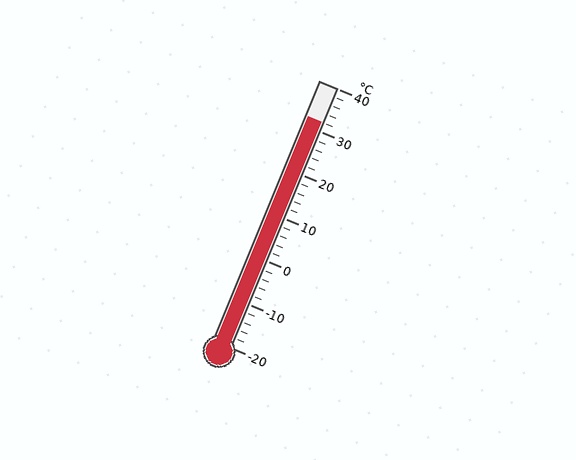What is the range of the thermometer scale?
The thermometer scale ranges from -20°C to 40°C.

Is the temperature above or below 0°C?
The temperature is above 0°C.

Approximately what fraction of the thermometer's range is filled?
The thermometer is filled to approximately 85% of its range.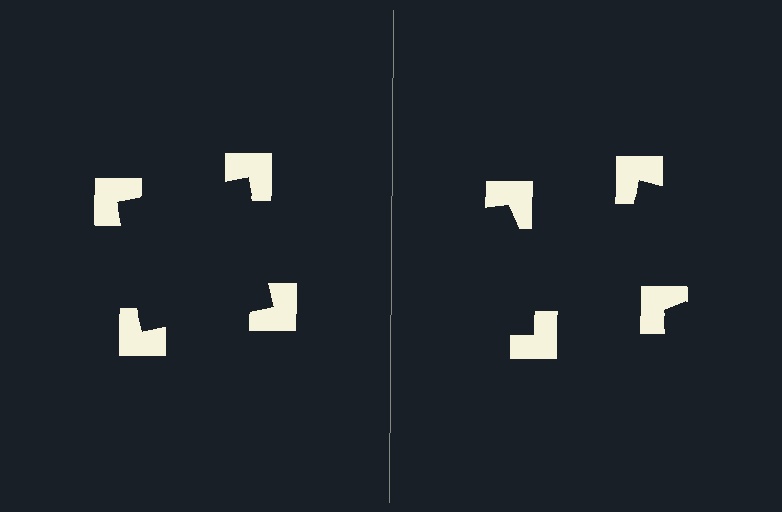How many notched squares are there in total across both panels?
8 — 4 on each side.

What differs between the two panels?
The notched squares are positioned identically on both sides; only the wedge orientations differ. On the left they align to a square; on the right they are misaligned.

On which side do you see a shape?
An illusory square appears on the left side. On the right side the wedge cuts are rotated, so no coherent shape forms.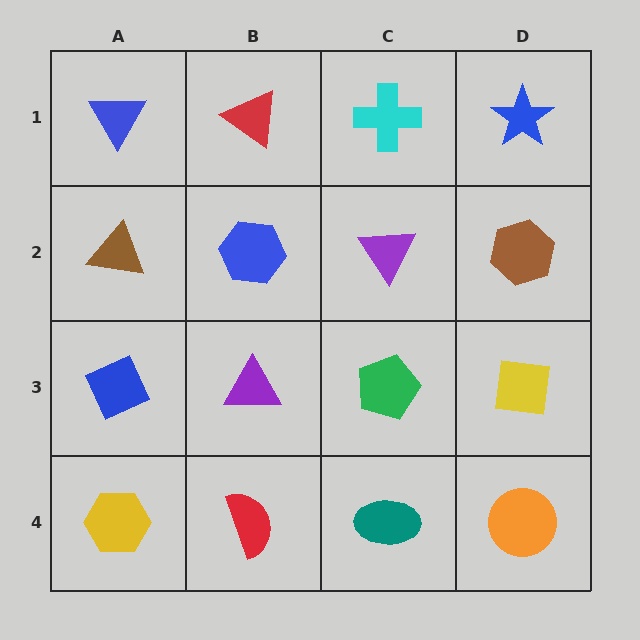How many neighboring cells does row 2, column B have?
4.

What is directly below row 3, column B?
A red semicircle.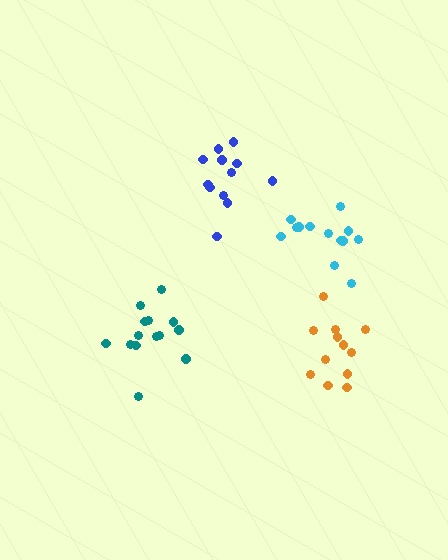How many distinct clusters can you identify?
There are 4 distinct clusters.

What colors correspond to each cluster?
The clusters are colored: orange, blue, cyan, teal.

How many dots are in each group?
Group 1: 12 dots, Group 2: 12 dots, Group 3: 13 dots, Group 4: 14 dots (51 total).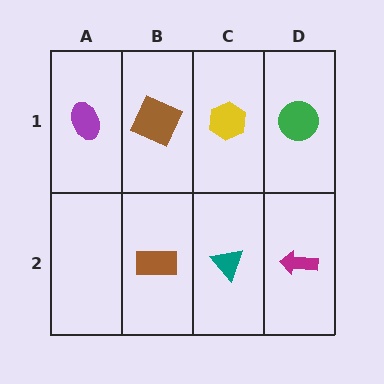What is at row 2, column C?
A teal triangle.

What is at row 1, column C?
A yellow hexagon.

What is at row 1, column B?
A brown square.